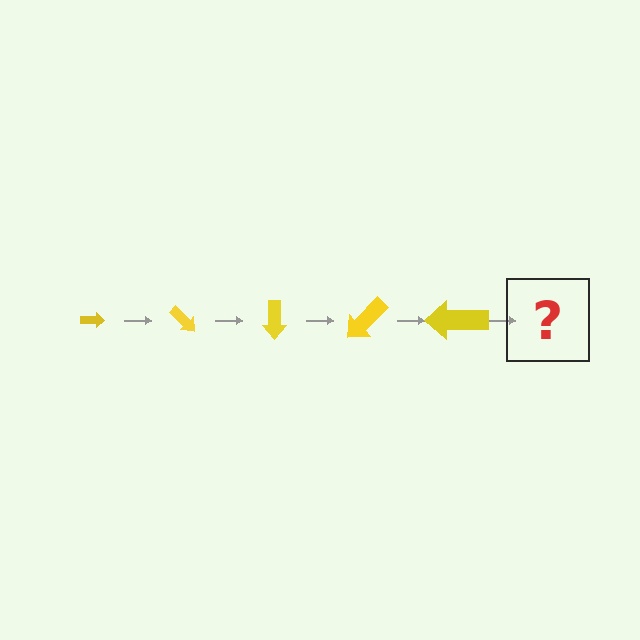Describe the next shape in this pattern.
It should be an arrow, larger than the previous one and rotated 225 degrees from the start.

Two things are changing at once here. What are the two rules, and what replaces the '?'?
The two rules are that the arrow grows larger each step and it rotates 45 degrees each step. The '?' should be an arrow, larger than the previous one and rotated 225 degrees from the start.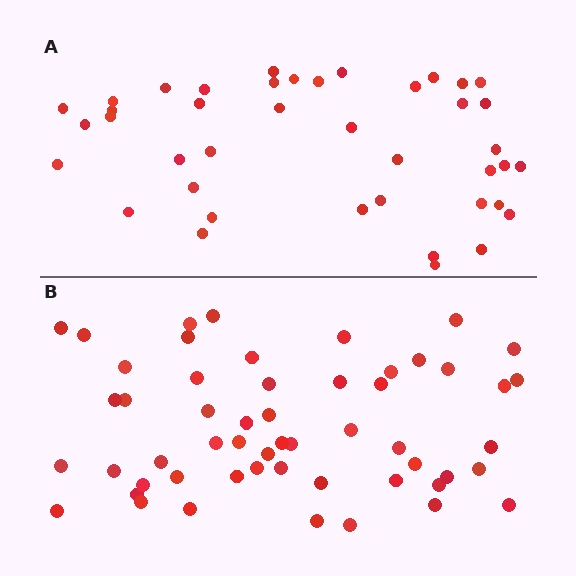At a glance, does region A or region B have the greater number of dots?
Region B (the bottom region) has more dots.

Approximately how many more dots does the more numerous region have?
Region B has approximately 15 more dots than region A.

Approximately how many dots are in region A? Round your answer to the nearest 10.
About 40 dots. (The exact count is 41, which rounds to 40.)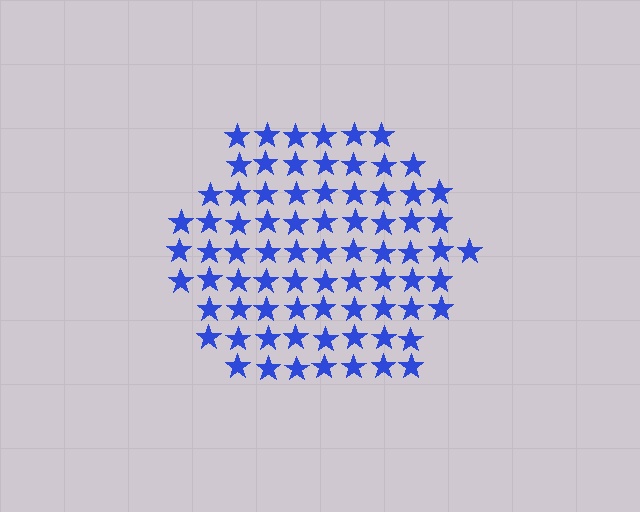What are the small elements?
The small elements are stars.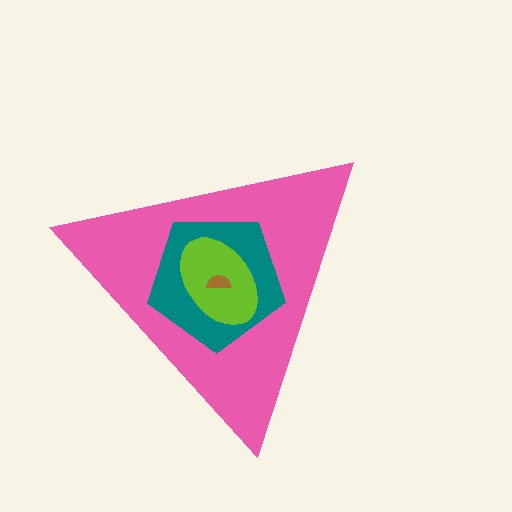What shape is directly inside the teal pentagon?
The lime ellipse.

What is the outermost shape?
The pink triangle.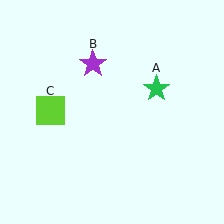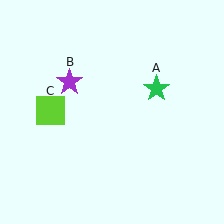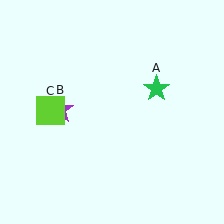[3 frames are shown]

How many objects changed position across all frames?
1 object changed position: purple star (object B).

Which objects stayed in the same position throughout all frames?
Green star (object A) and lime square (object C) remained stationary.